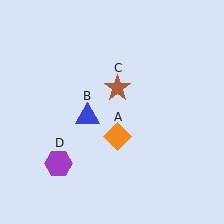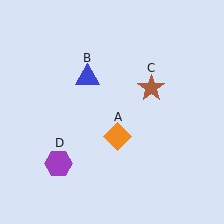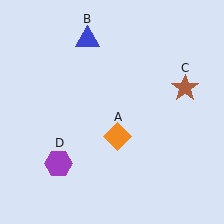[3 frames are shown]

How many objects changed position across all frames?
2 objects changed position: blue triangle (object B), brown star (object C).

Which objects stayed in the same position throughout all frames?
Orange diamond (object A) and purple hexagon (object D) remained stationary.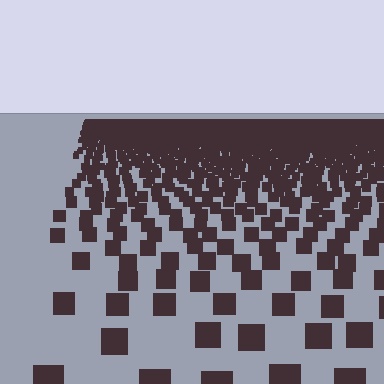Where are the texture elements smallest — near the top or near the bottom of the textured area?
Near the top.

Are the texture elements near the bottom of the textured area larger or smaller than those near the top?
Larger. Near the bottom, elements are closer to the viewer and appear at a bigger on-screen size.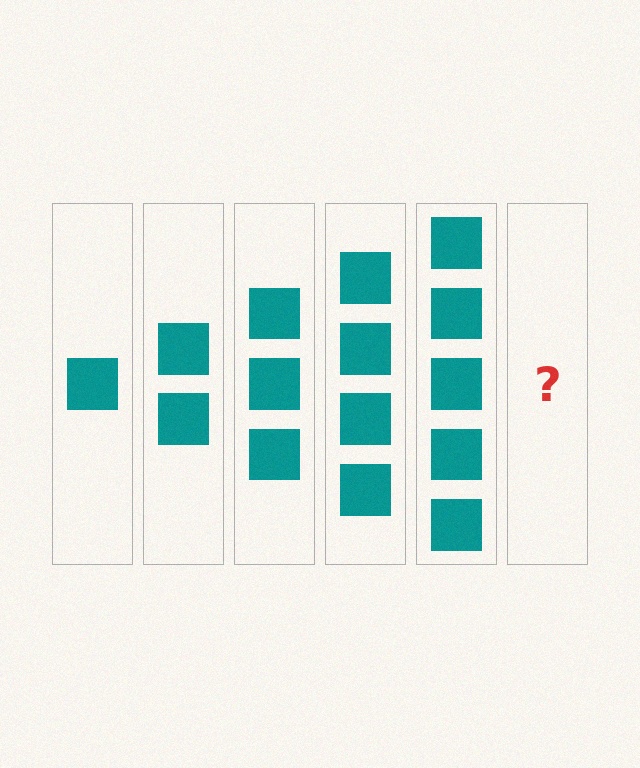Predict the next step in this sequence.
The next step is 6 squares.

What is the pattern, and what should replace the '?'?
The pattern is that each step adds one more square. The '?' should be 6 squares.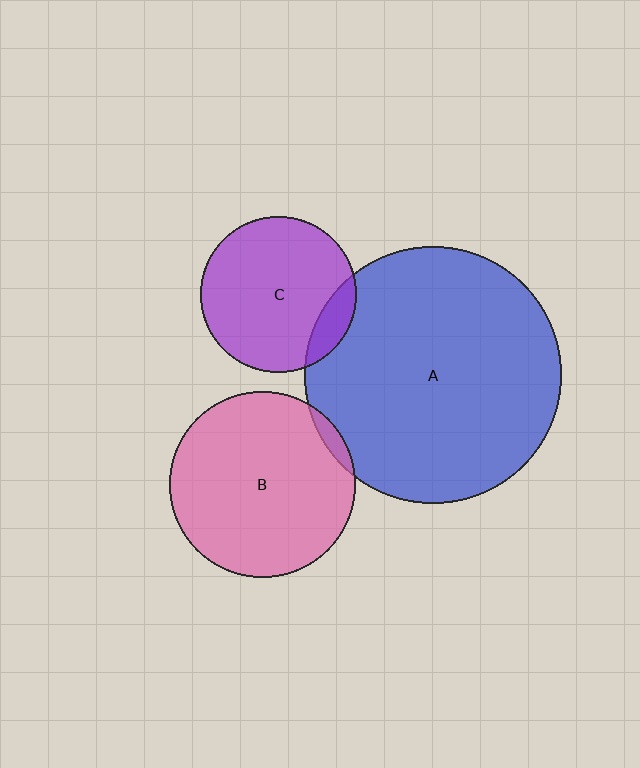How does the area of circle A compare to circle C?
Approximately 2.7 times.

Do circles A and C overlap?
Yes.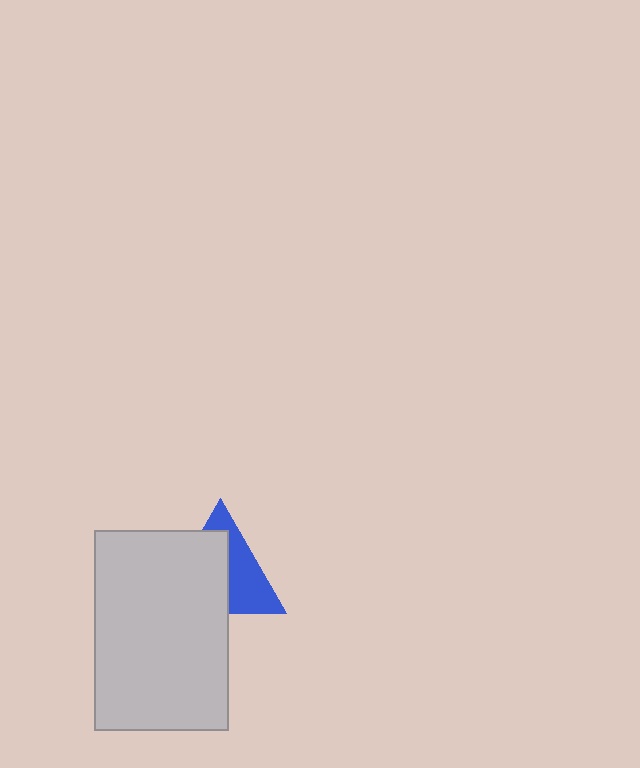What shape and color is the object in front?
The object in front is a light gray rectangle.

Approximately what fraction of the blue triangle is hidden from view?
Roughly 56% of the blue triangle is hidden behind the light gray rectangle.